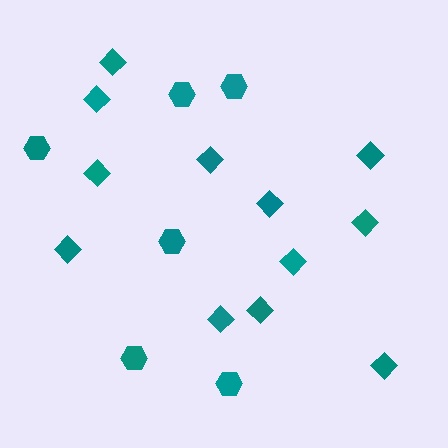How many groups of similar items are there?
There are 2 groups: one group of diamonds (12) and one group of hexagons (6).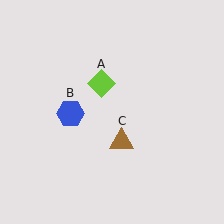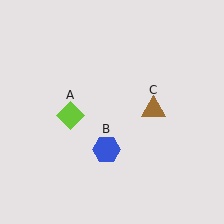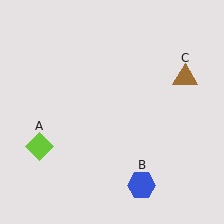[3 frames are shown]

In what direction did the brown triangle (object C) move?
The brown triangle (object C) moved up and to the right.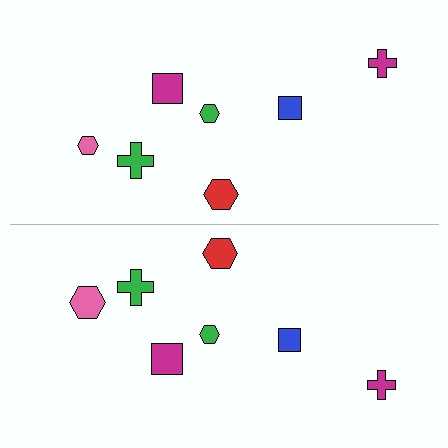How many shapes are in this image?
There are 14 shapes in this image.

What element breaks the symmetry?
The pink hexagon on the bottom side has a different size than its mirror counterpart.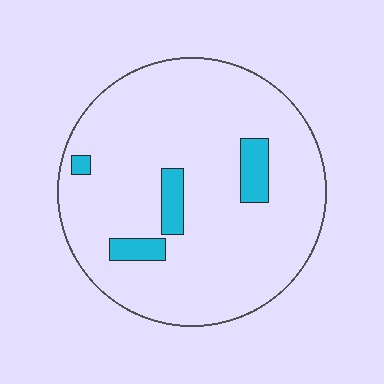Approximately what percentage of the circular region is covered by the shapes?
Approximately 10%.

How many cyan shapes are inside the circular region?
4.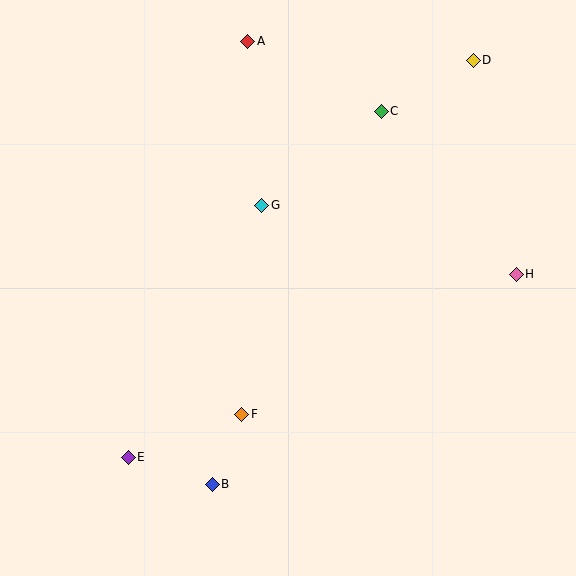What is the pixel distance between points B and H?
The distance between B and H is 370 pixels.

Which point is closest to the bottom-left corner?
Point E is closest to the bottom-left corner.